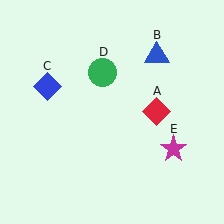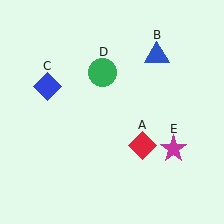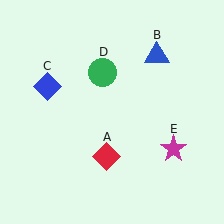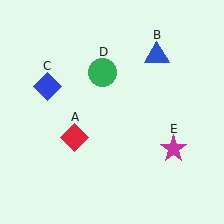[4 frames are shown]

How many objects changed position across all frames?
1 object changed position: red diamond (object A).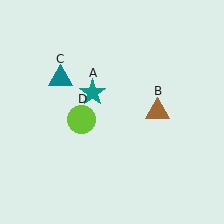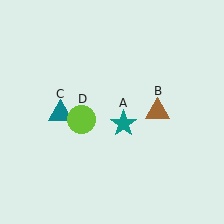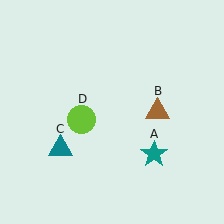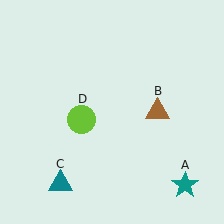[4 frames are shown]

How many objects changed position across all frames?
2 objects changed position: teal star (object A), teal triangle (object C).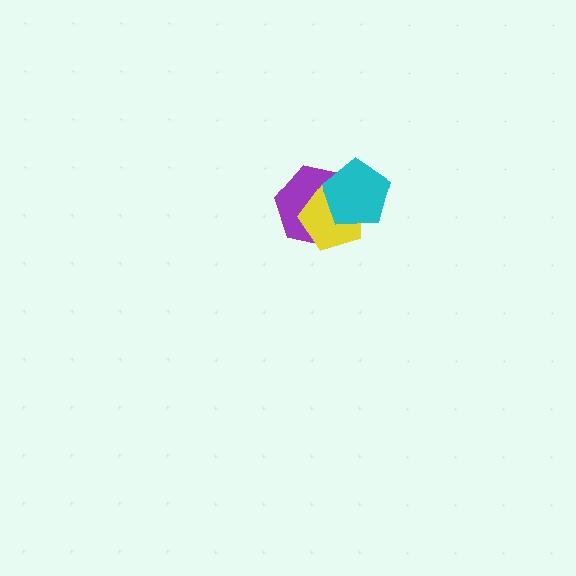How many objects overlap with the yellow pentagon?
2 objects overlap with the yellow pentagon.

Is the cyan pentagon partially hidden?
No, no other shape covers it.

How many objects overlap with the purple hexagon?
2 objects overlap with the purple hexagon.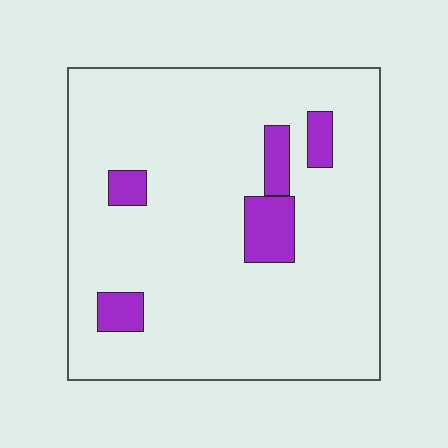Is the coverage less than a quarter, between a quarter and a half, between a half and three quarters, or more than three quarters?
Less than a quarter.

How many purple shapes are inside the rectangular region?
5.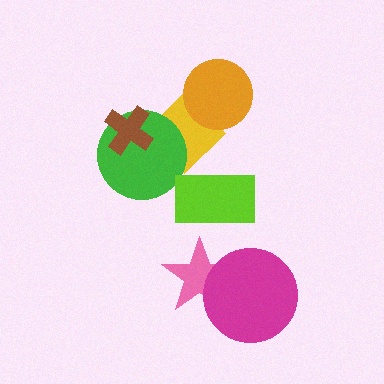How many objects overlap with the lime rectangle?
0 objects overlap with the lime rectangle.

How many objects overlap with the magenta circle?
1 object overlaps with the magenta circle.